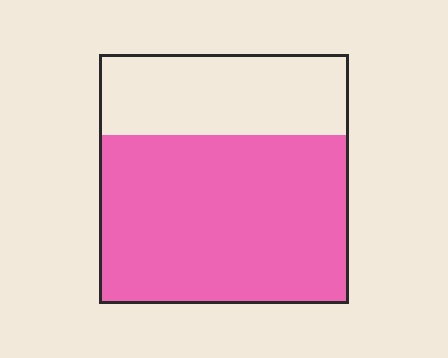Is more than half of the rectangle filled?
Yes.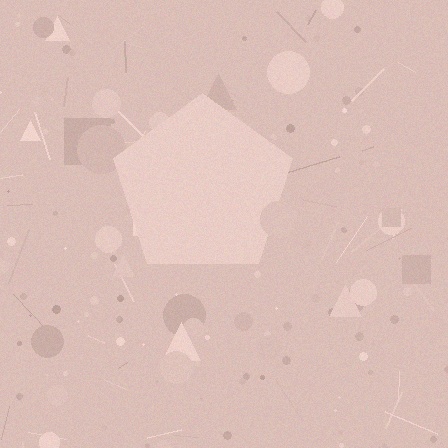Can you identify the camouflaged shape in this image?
The camouflaged shape is a pentagon.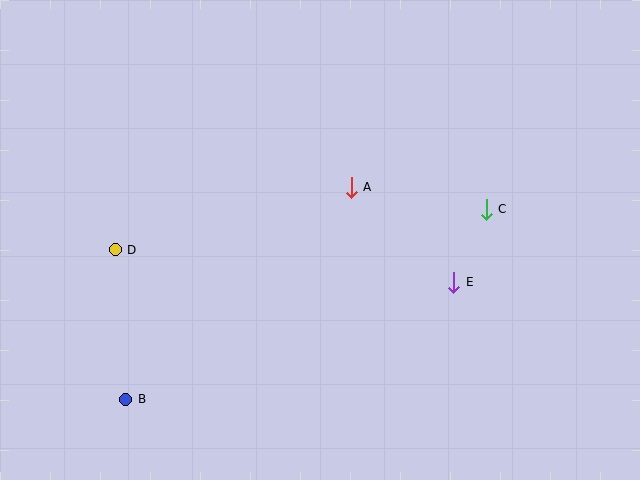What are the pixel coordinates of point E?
Point E is at (454, 282).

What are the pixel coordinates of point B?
Point B is at (126, 399).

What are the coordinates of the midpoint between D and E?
The midpoint between D and E is at (284, 266).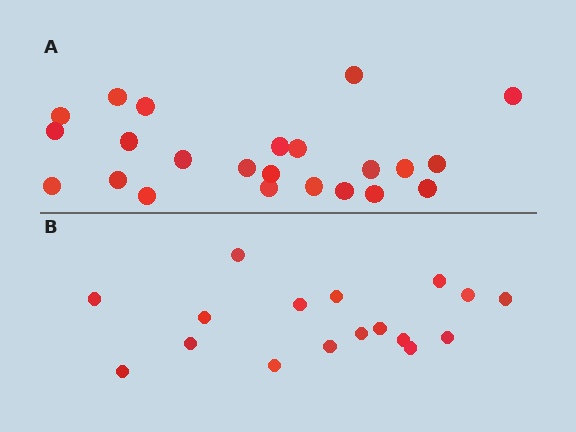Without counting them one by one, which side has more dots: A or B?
Region A (the top region) has more dots.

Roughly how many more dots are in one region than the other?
Region A has about 6 more dots than region B.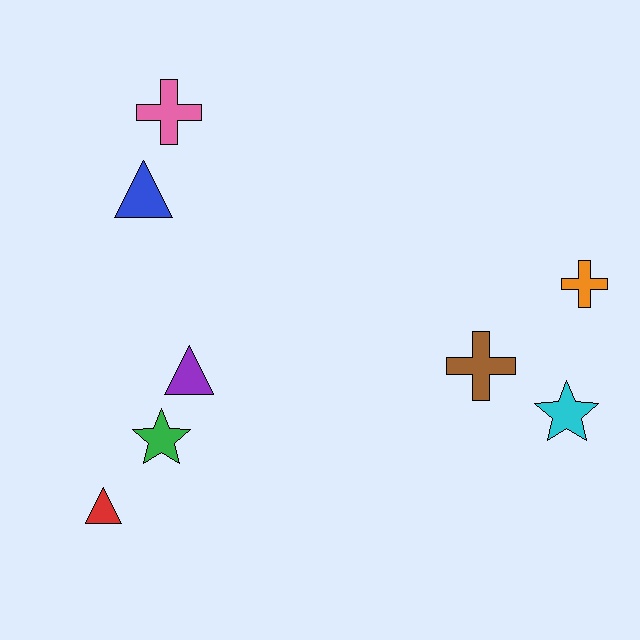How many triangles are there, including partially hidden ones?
There are 3 triangles.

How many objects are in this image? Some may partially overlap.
There are 8 objects.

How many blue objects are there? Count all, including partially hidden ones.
There is 1 blue object.